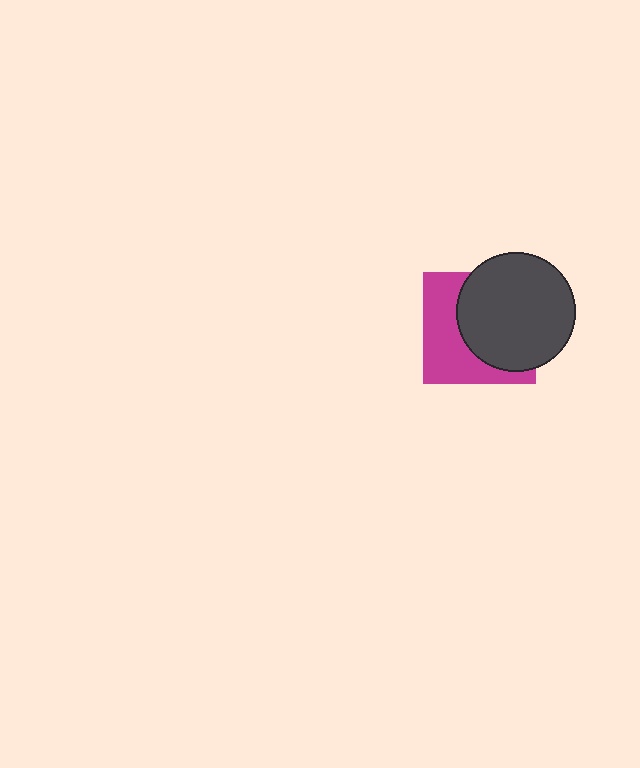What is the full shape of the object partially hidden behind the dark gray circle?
The partially hidden object is a magenta square.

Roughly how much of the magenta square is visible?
A small part of it is visible (roughly 44%).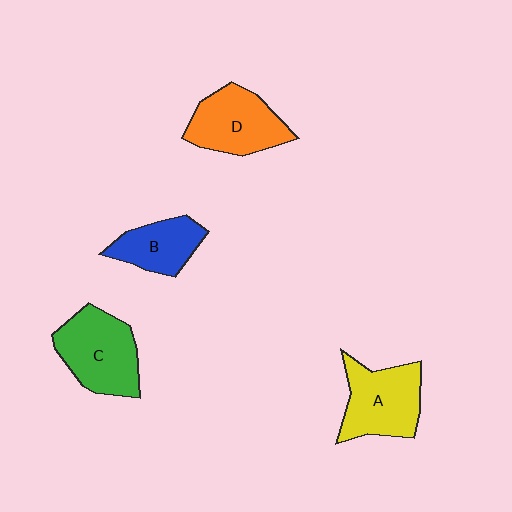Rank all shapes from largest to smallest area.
From largest to smallest: C (green), A (yellow), D (orange), B (blue).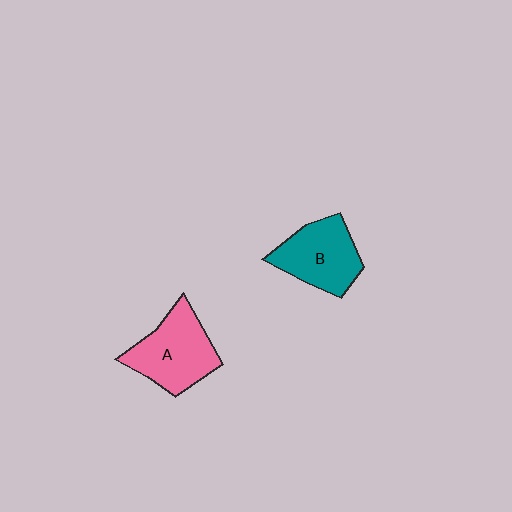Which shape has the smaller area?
Shape B (teal).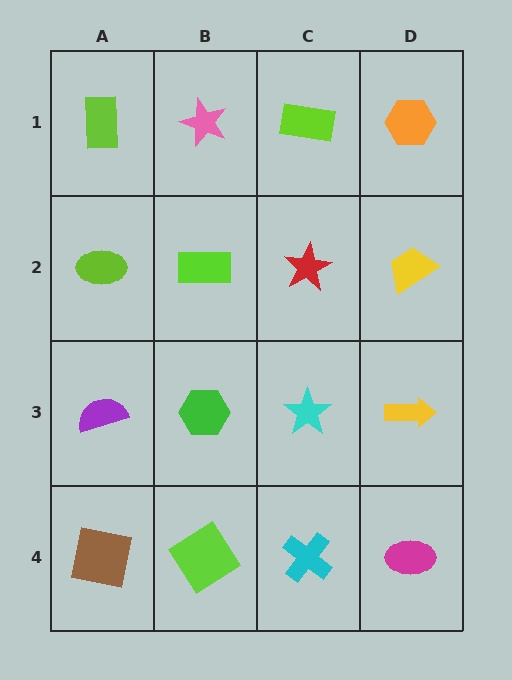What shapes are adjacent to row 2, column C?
A lime rectangle (row 1, column C), a cyan star (row 3, column C), a lime rectangle (row 2, column B), a yellow trapezoid (row 2, column D).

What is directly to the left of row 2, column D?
A red star.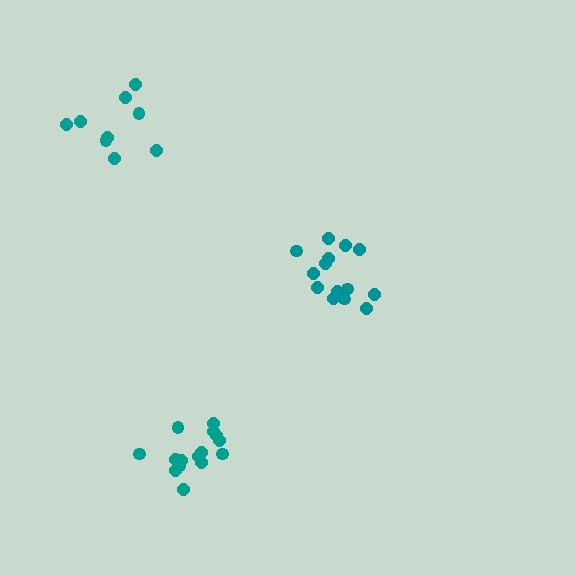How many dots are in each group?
Group 1: 15 dots, Group 2: 14 dots, Group 3: 9 dots (38 total).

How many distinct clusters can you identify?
There are 3 distinct clusters.